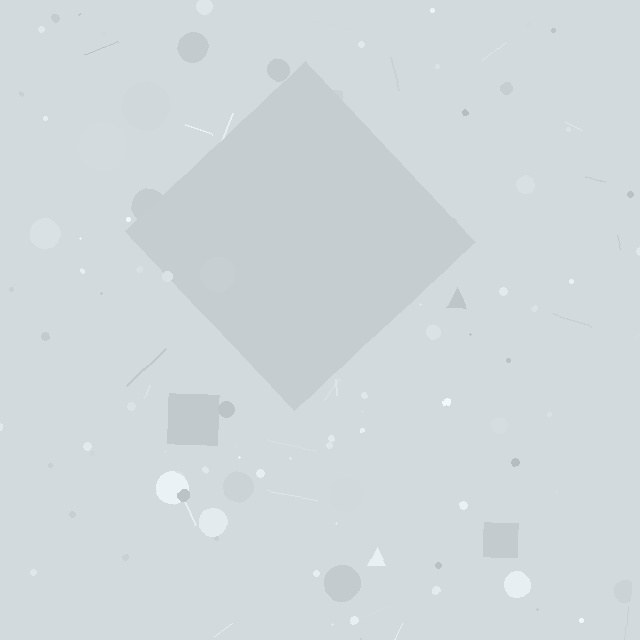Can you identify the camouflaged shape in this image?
The camouflaged shape is a diamond.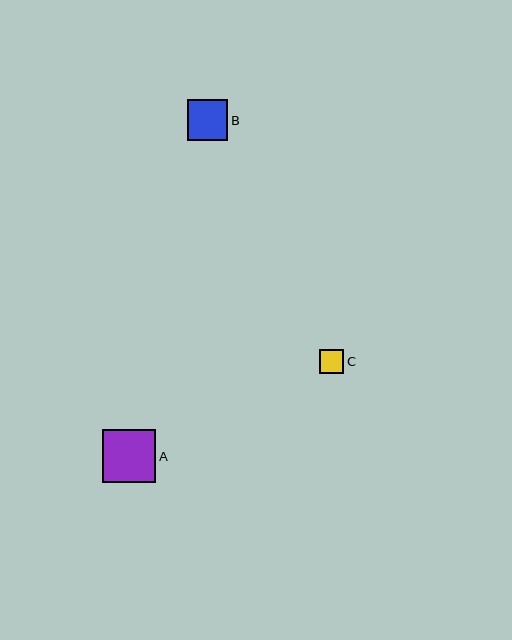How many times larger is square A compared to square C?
Square A is approximately 2.2 times the size of square C.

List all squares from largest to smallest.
From largest to smallest: A, B, C.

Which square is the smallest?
Square C is the smallest with a size of approximately 24 pixels.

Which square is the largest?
Square A is the largest with a size of approximately 53 pixels.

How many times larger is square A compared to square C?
Square A is approximately 2.2 times the size of square C.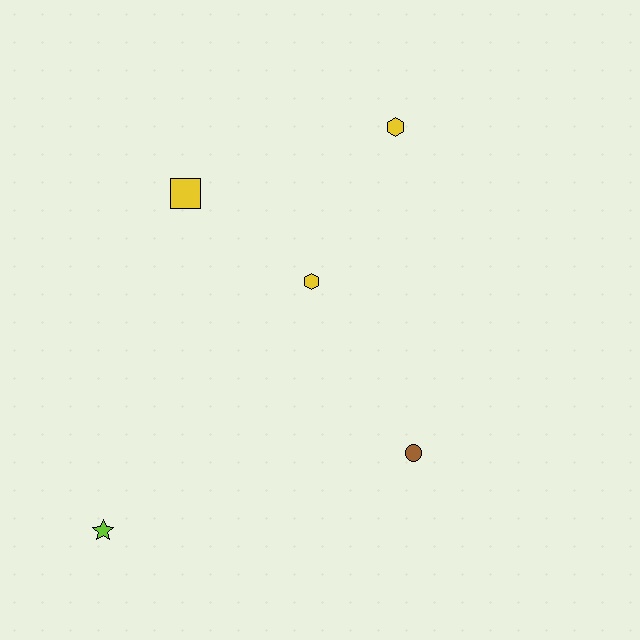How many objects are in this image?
There are 5 objects.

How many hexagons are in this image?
There are 2 hexagons.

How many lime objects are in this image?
There is 1 lime object.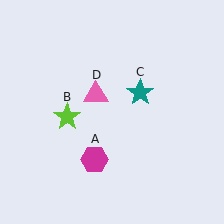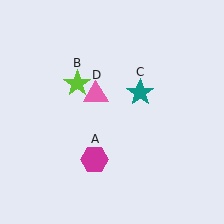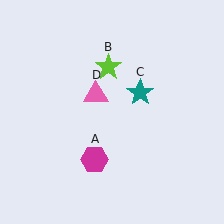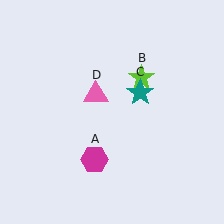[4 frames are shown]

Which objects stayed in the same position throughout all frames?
Magenta hexagon (object A) and teal star (object C) and pink triangle (object D) remained stationary.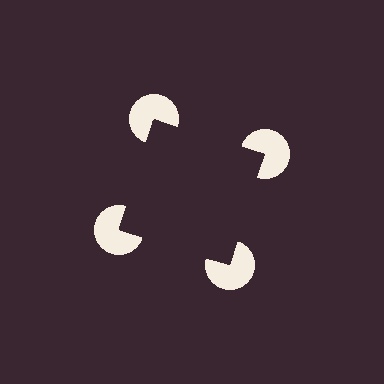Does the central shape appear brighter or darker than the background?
It typically appears slightly darker than the background, even though no actual brightness change is drawn.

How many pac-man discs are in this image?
There are 4 — one at each vertex of the illusory square.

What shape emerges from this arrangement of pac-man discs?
An illusory square — its edges are inferred from the aligned wedge cuts in the pac-man discs, not physically drawn.